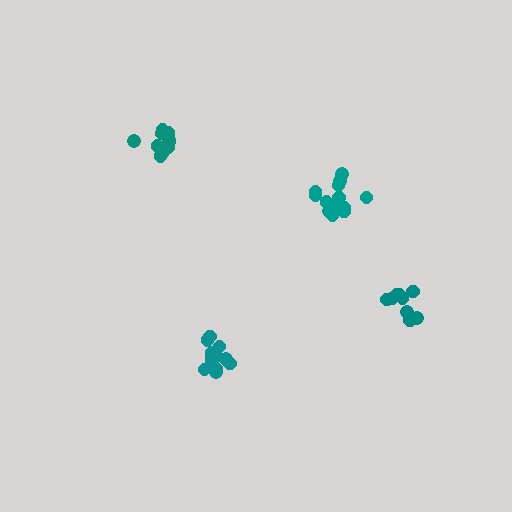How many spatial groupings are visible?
There are 4 spatial groupings.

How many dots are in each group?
Group 1: 9 dots, Group 2: 13 dots, Group 3: 15 dots, Group 4: 11 dots (48 total).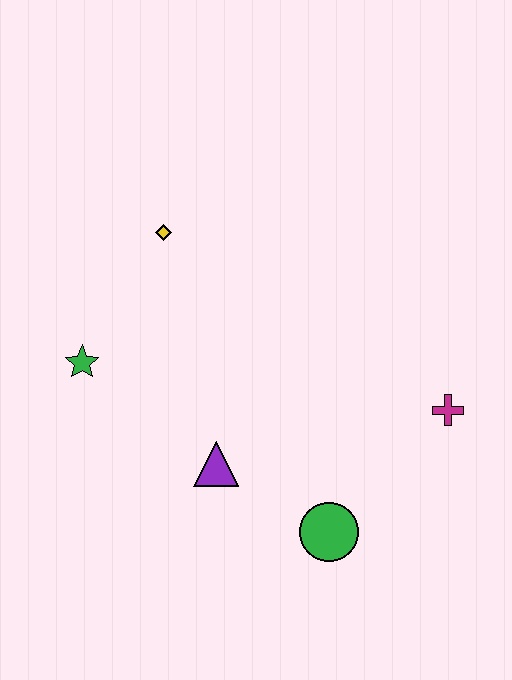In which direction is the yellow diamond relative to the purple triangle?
The yellow diamond is above the purple triangle.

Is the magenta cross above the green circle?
Yes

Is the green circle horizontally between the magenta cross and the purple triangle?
Yes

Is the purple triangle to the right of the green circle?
No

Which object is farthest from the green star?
The magenta cross is farthest from the green star.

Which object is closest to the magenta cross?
The green circle is closest to the magenta cross.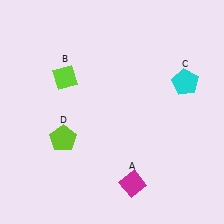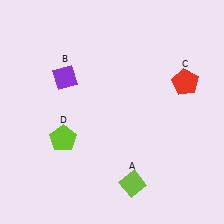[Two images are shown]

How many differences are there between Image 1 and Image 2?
There are 3 differences between the two images.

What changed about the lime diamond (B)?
In Image 1, B is lime. In Image 2, it changed to purple.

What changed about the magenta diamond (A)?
In Image 1, A is magenta. In Image 2, it changed to lime.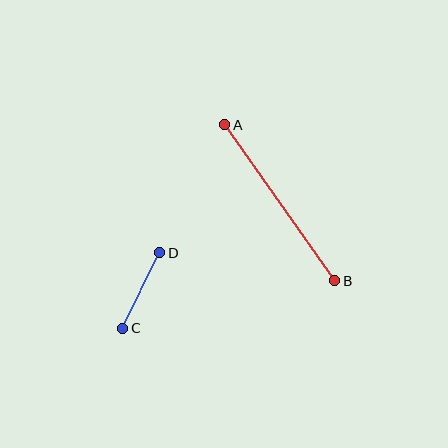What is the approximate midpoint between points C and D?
The midpoint is at approximately (141, 291) pixels.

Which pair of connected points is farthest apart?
Points A and B are farthest apart.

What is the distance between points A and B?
The distance is approximately 191 pixels.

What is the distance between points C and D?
The distance is approximately 84 pixels.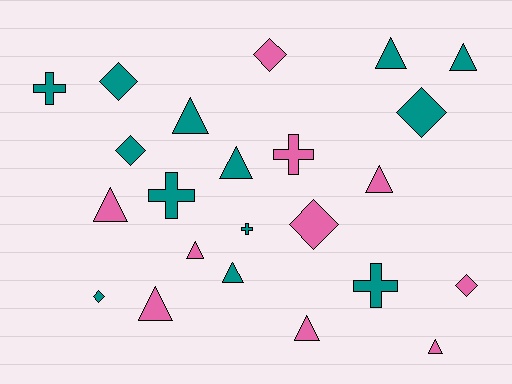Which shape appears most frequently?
Triangle, with 11 objects.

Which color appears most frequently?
Teal, with 13 objects.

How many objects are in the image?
There are 23 objects.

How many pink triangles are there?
There are 6 pink triangles.